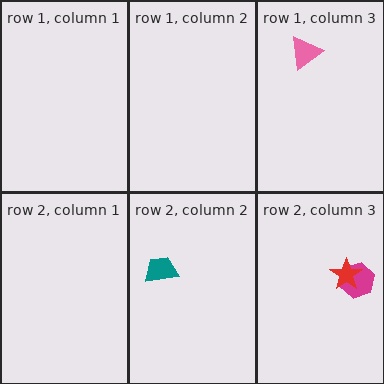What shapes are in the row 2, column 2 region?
The teal trapezoid.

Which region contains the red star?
The row 2, column 3 region.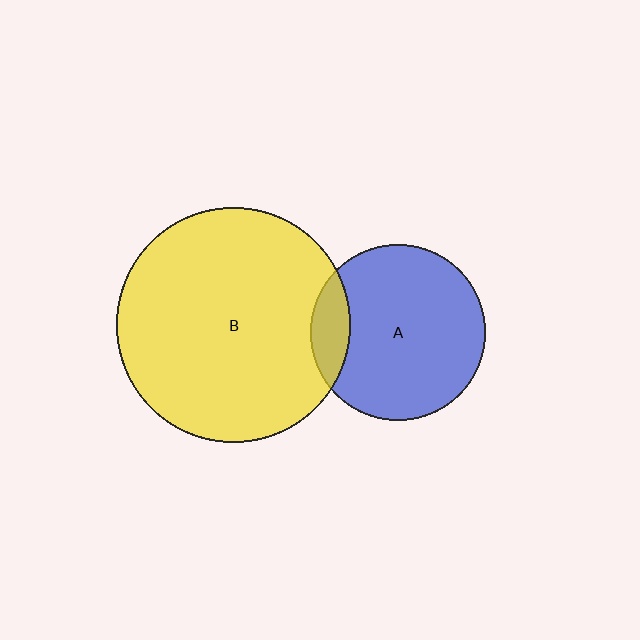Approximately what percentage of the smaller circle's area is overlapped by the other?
Approximately 15%.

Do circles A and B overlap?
Yes.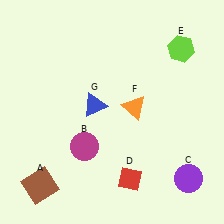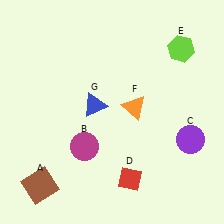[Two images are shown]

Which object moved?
The purple circle (C) moved up.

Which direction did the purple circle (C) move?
The purple circle (C) moved up.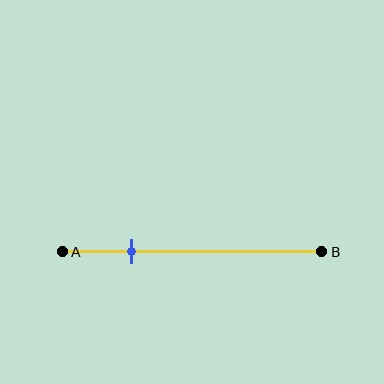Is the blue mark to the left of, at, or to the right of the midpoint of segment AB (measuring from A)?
The blue mark is to the left of the midpoint of segment AB.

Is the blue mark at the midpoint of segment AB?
No, the mark is at about 25% from A, not at the 50% midpoint.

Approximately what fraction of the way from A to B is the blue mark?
The blue mark is approximately 25% of the way from A to B.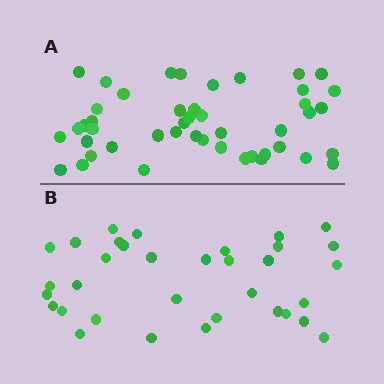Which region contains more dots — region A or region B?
Region A (the top region) has more dots.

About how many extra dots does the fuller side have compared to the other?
Region A has roughly 12 or so more dots than region B.